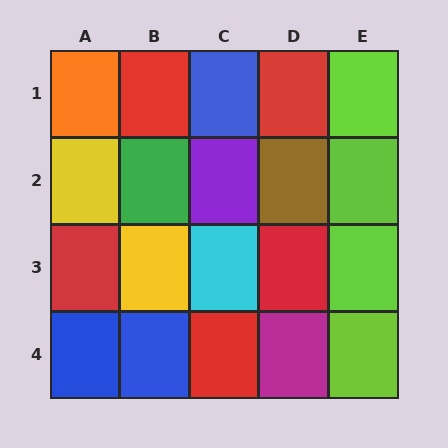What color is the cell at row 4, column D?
Magenta.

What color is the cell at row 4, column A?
Blue.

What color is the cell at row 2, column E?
Lime.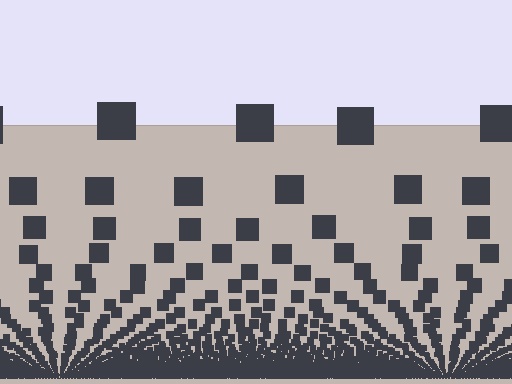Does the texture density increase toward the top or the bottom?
Density increases toward the bottom.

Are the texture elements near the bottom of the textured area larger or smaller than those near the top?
Smaller. The gradient is inverted — elements near the bottom are smaller and denser.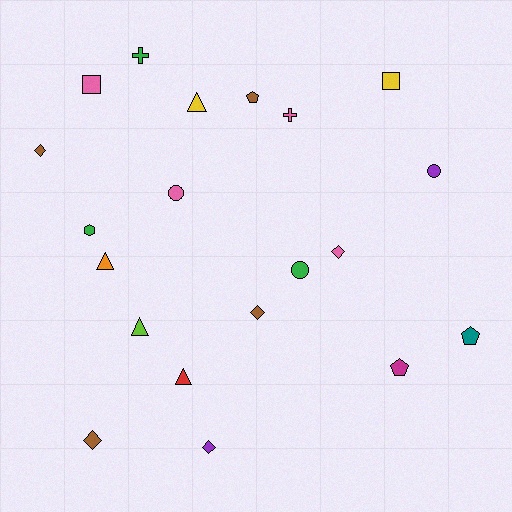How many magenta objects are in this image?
There is 1 magenta object.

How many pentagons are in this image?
There are 3 pentagons.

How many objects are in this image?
There are 20 objects.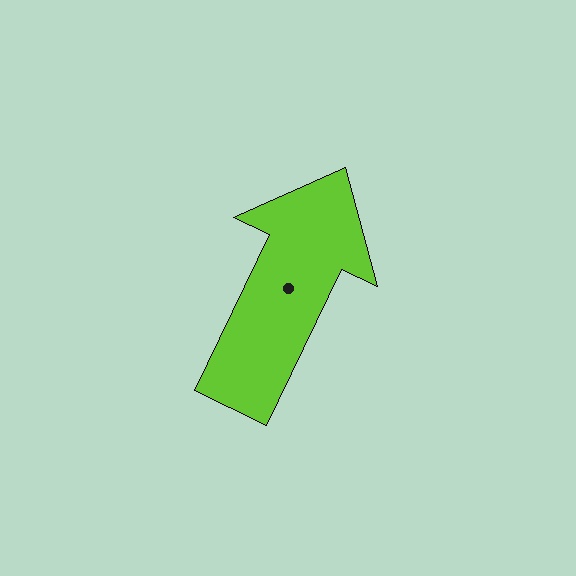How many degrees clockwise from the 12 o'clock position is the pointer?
Approximately 26 degrees.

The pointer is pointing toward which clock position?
Roughly 1 o'clock.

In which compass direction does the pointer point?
Northeast.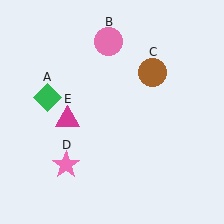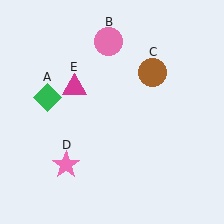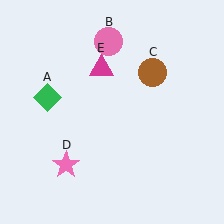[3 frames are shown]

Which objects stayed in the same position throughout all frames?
Green diamond (object A) and pink circle (object B) and brown circle (object C) and pink star (object D) remained stationary.